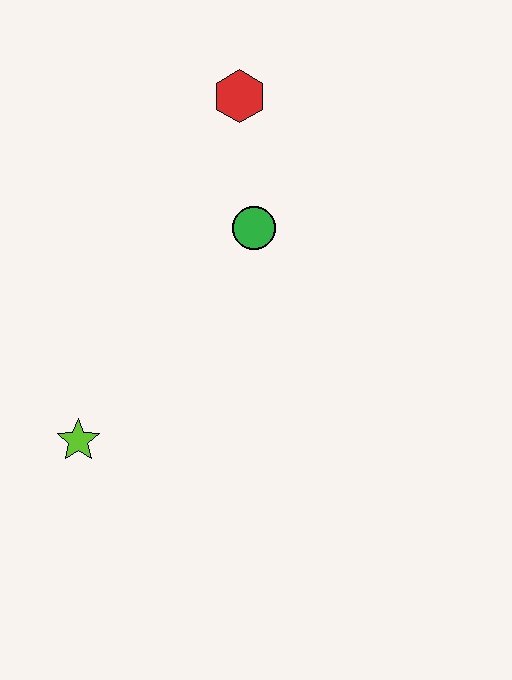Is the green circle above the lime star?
Yes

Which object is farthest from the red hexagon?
The lime star is farthest from the red hexagon.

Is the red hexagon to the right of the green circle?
No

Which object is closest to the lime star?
The green circle is closest to the lime star.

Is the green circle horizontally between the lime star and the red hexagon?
No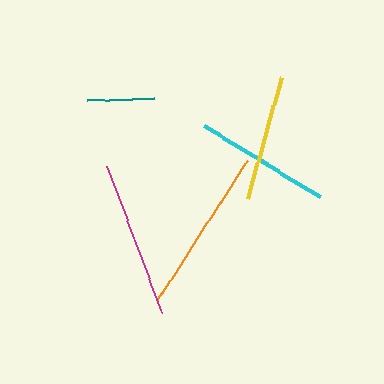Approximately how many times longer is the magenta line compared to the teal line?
The magenta line is approximately 2.3 times the length of the teal line.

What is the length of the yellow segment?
The yellow segment is approximately 126 pixels long.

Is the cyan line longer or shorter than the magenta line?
The magenta line is longer than the cyan line.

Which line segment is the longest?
The orange line is the longest at approximately 167 pixels.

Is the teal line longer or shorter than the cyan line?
The cyan line is longer than the teal line.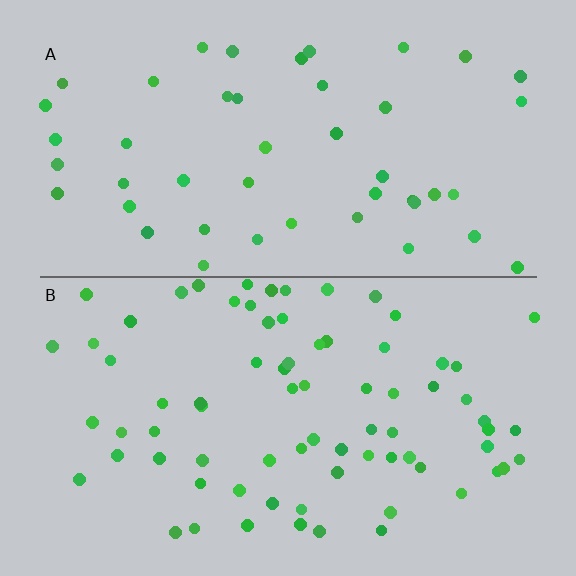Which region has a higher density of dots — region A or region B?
B (the bottom).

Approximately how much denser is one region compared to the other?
Approximately 1.6× — region B over region A.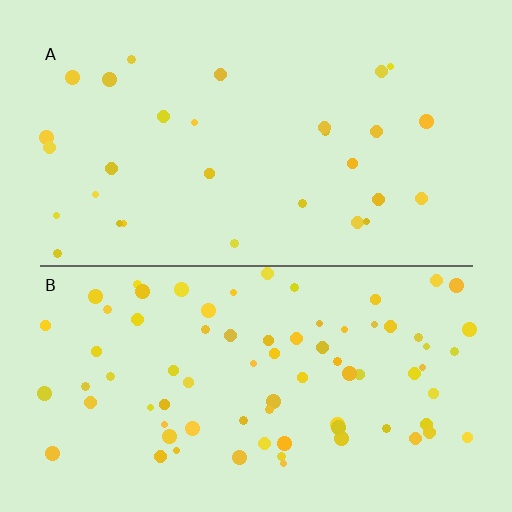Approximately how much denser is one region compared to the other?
Approximately 2.6× — region B over region A.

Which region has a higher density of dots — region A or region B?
B (the bottom).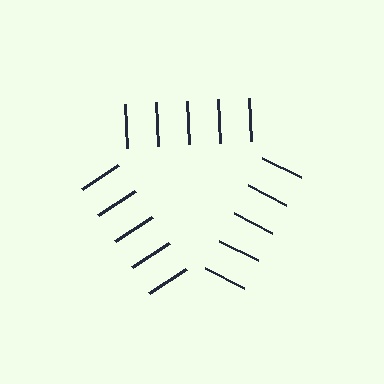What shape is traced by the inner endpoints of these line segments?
An illusory triangle — the line segments terminate on its edges but no continuous stroke is drawn.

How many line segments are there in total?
15 — 5 along each of the 3 edges.